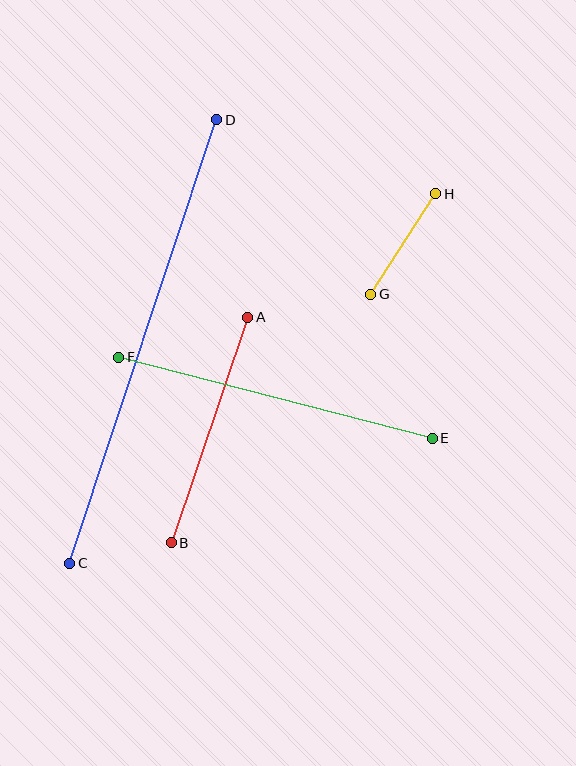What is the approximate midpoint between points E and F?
The midpoint is at approximately (276, 398) pixels.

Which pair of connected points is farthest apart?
Points C and D are farthest apart.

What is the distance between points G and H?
The distance is approximately 120 pixels.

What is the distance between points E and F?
The distance is approximately 324 pixels.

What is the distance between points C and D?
The distance is approximately 467 pixels.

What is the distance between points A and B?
The distance is approximately 238 pixels.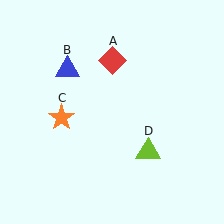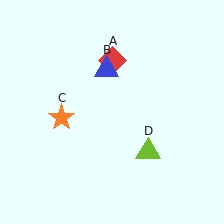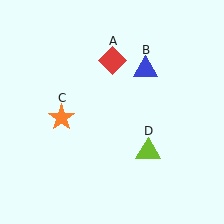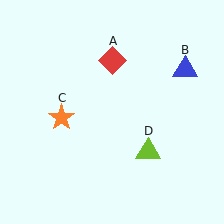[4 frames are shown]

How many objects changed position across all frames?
1 object changed position: blue triangle (object B).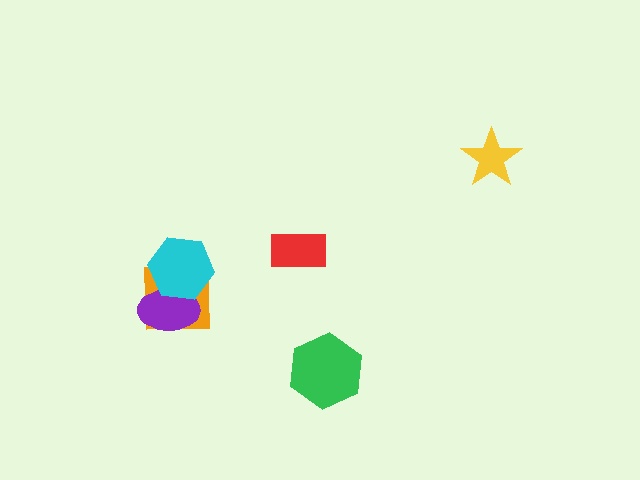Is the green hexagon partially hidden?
No, no other shape covers it.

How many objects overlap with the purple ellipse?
2 objects overlap with the purple ellipse.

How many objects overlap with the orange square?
2 objects overlap with the orange square.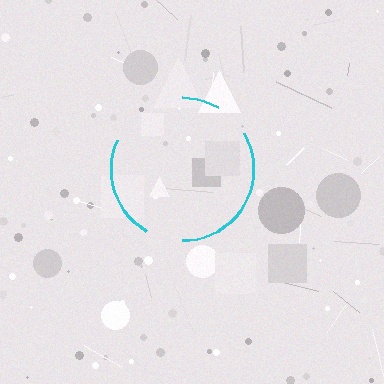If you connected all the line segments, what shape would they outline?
They would outline a circle.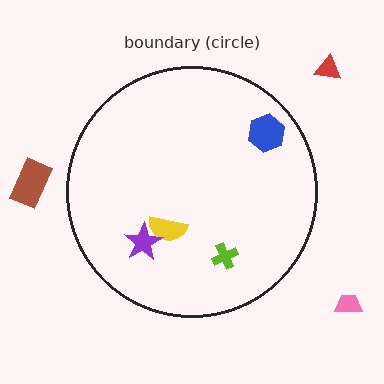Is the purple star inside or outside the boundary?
Inside.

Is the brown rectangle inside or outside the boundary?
Outside.